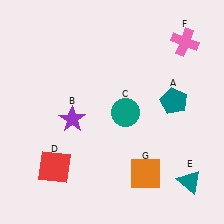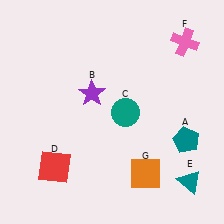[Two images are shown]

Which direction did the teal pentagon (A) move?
The teal pentagon (A) moved down.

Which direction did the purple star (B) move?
The purple star (B) moved up.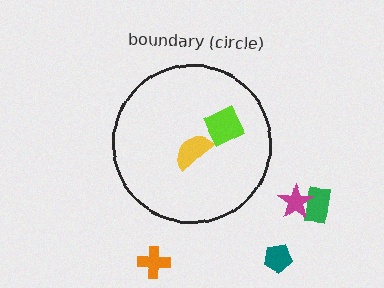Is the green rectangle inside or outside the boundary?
Outside.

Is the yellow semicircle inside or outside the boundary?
Inside.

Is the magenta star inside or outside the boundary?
Outside.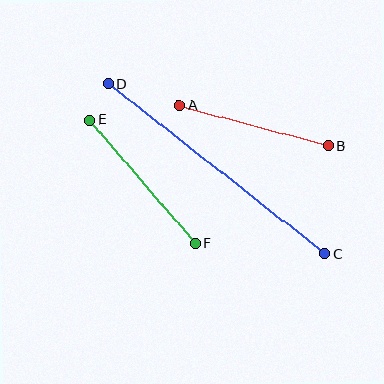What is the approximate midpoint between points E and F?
The midpoint is at approximately (142, 182) pixels.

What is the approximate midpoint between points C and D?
The midpoint is at approximately (217, 169) pixels.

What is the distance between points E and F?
The distance is approximately 162 pixels.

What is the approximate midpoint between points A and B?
The midpoint is at approximately (254, 125) pixels.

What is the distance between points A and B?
The distance is approximately 154 pixels.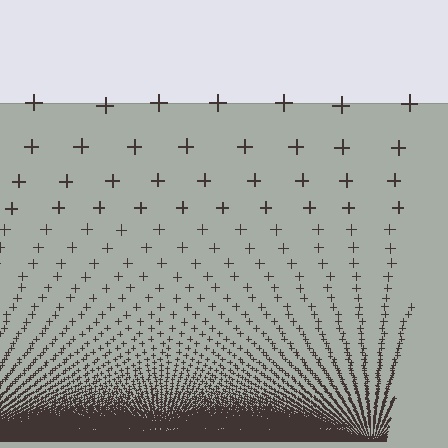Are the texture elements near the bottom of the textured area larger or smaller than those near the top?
Smaller. The gradient is inverted — elements near the bottom are smaller and denser.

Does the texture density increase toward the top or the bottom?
Density increases toward the bottom.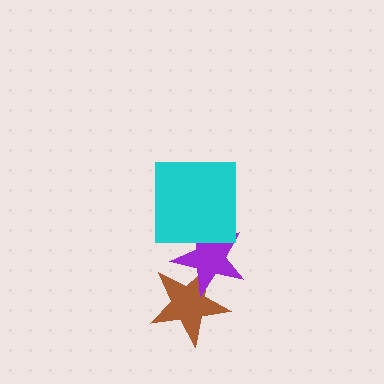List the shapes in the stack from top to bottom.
From top to bottom: the cyan square, the purple star, the brown star.